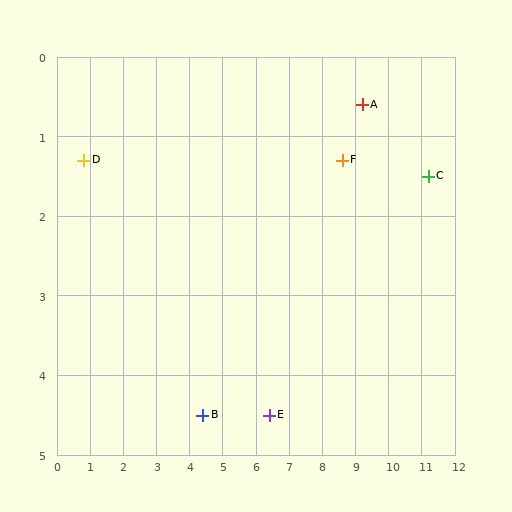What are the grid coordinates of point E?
Point E is at approximately (6.4, 4.5).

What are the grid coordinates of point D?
Point D is at approximately (0.8, 1.3).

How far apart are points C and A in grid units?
Points C and A are about 2.2 grid units apart.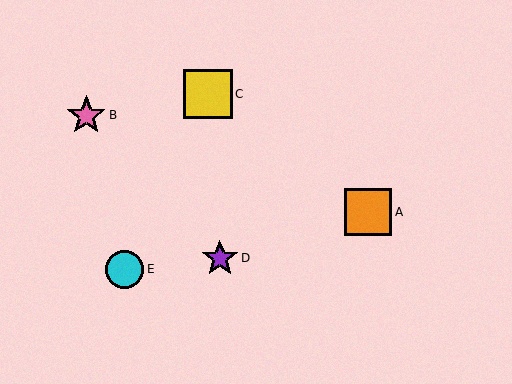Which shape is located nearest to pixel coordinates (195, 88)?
The yellow square (labeled C) at (208, 94) is nearest to that location.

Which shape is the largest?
The yellow square (labeled C) is the largest.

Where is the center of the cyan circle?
The center of the cyan circle is at (125, 269).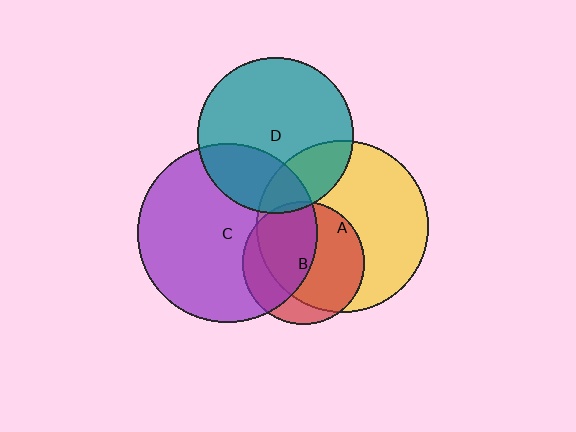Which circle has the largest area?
Circle C (purple).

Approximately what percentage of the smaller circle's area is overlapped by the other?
Approximately 75%.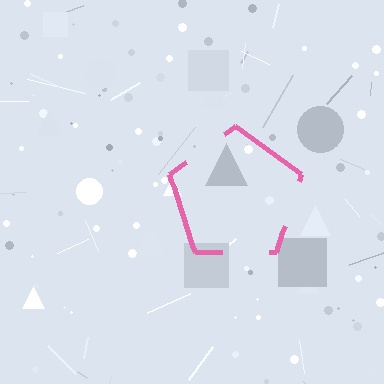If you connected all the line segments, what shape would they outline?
They would outline a pentagon.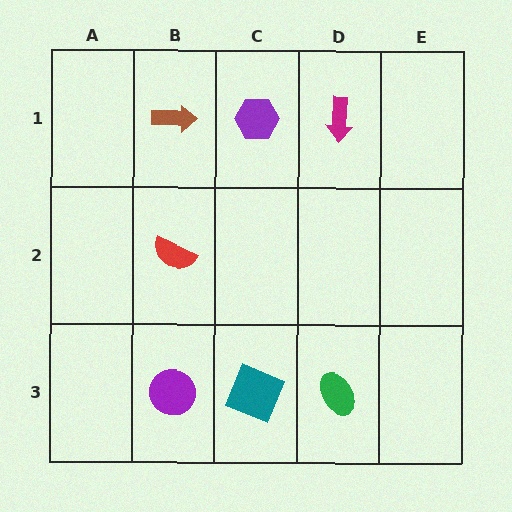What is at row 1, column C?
A purple hexagon.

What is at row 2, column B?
A red semicircle.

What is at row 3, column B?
A purple circle.